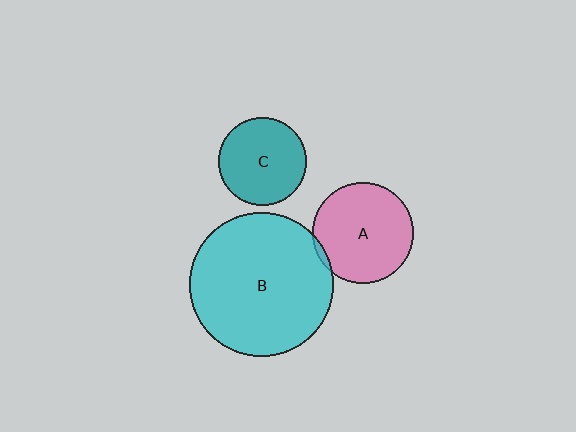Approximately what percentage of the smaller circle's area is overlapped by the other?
Approximately 5%.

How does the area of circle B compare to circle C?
Approximately 2.6 times.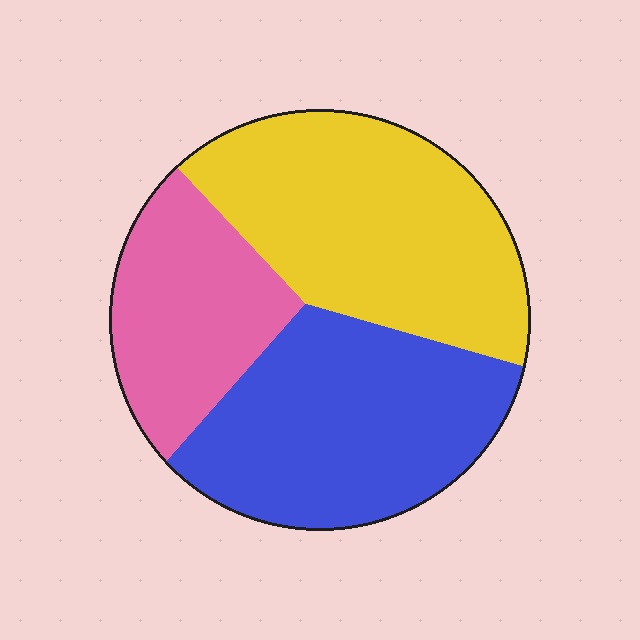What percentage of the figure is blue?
Blue takes up between a third and a half of the figure.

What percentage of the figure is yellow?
Yellow takes up about two fifths (2/5) of the figure.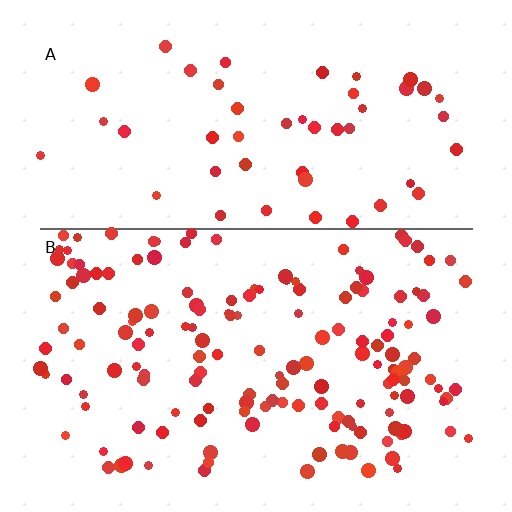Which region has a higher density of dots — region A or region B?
B (the bottom).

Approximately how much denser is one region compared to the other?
Approximately 3.1× — region B over region A.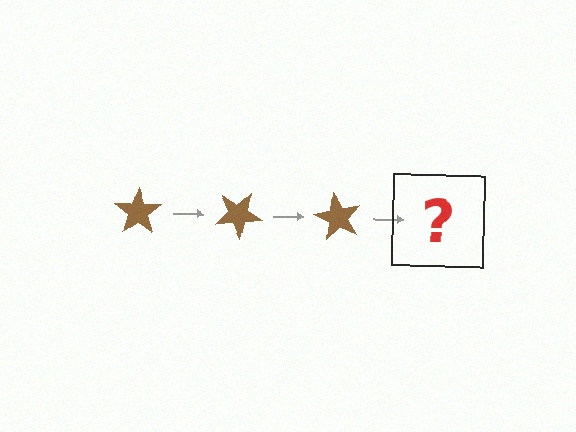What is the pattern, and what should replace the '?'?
The pattern is that the star rotates 30 degrees each step. The '?' should be a brown star rotated 90 degrees.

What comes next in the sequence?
The next element should be a brown star rotated 90 degrees.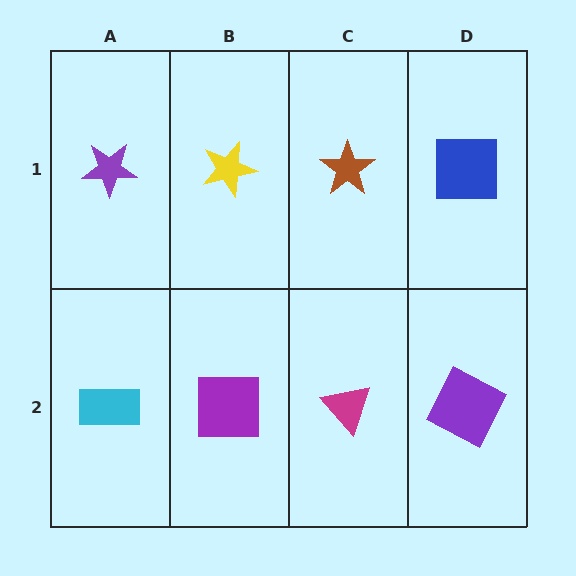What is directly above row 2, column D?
A blue square.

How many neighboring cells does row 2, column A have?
2.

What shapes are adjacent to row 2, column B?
A yellow star (row 1, column B), a cyan rectangle (row 2, column A), a magenta triangle (row 2, column C).